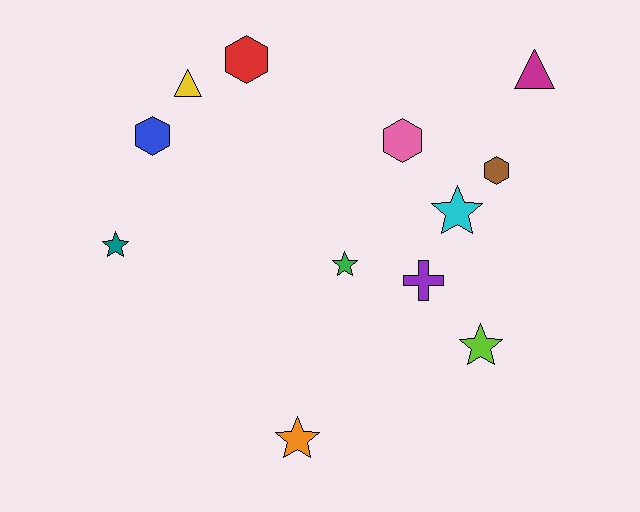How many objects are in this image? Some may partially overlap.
There are 12 objects.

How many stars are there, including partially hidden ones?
There are 5 stars.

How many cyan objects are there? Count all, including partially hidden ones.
There is 1 cyan object.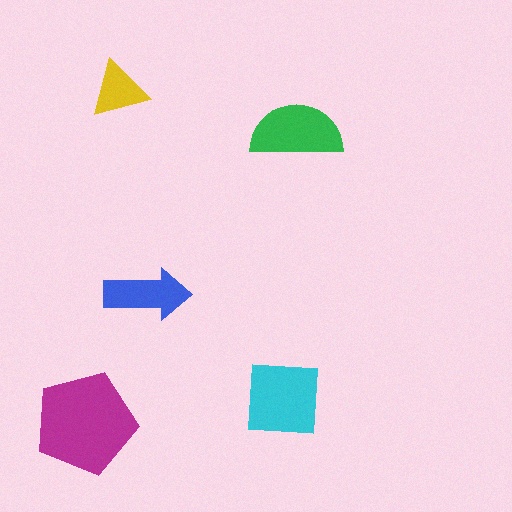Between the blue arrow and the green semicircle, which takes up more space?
The green semicircle.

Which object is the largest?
The magenta pentagon.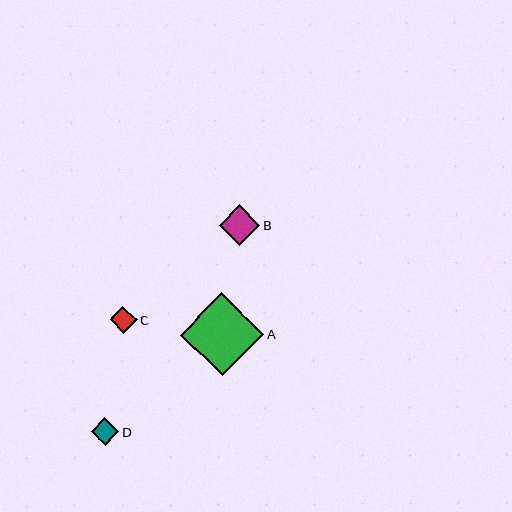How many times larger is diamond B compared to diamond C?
Diamond B is approximately 1.5 times the size of diamond C.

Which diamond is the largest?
Diamond A is the largest with a size of approximately 83 pixels.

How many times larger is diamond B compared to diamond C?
Diamond B is approximately 1.5 times the size of diamond C.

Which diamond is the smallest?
Diamond C is the smallest with a size of approximately 26 pixels.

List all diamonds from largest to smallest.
From largest to smallest: A, B, D, C.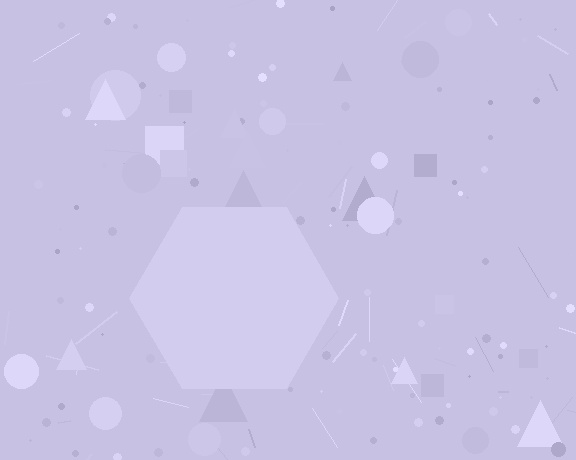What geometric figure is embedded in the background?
A hexagon is embedded in the background.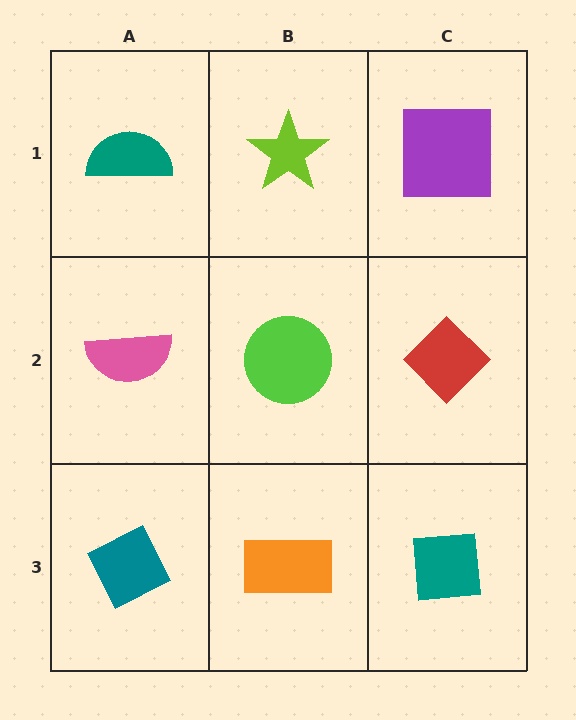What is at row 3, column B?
An orange rectangle.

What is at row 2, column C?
A red diamond.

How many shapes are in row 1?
3 shapes.